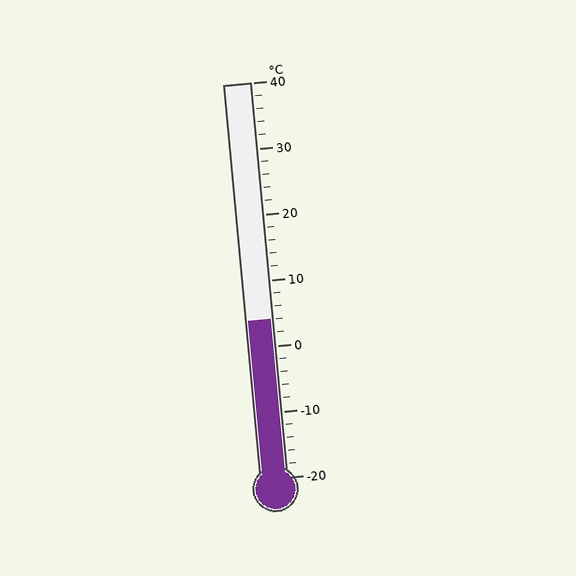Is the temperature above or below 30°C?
The temperature is below 30°C.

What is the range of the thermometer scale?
The thermometer scale ranges from -20°C to 40°C.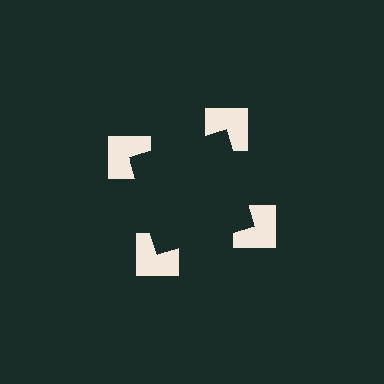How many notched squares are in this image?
There are 4 — one at each vertex of the illusory square.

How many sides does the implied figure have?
4 sides.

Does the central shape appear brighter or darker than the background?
It typically appears slightly darker than the background, even though no actual brightness change is drawn.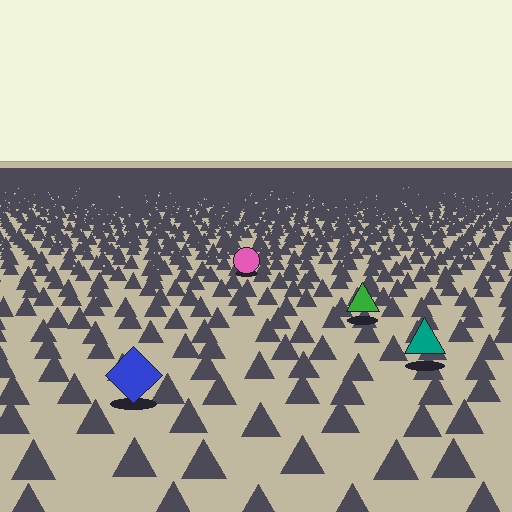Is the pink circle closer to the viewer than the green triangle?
No. The green triangle is closer — you can tell from the texture gradient: the ground texture is coarser near it.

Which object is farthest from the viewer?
The pink circle is farthest from the viewer. It appears smaller and the ground texture around it is denser.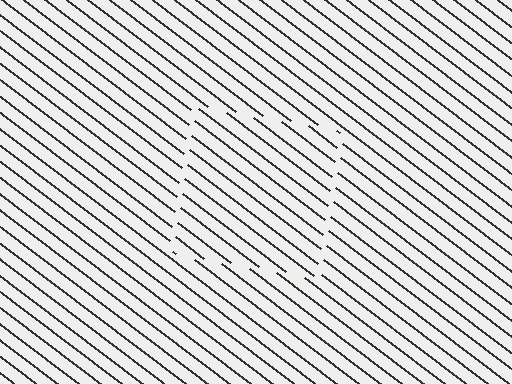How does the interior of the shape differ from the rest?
The interior of the shape contains the same grating, shifted by half a period — the contour is defined by the phase discontinuity where line-ends from the inner and outer gratings abut.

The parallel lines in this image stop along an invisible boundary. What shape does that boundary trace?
An illusory square. The interior of the shape contains the same grating, shifted by half a period — the contour is defined by the phase discontinuity where line-ends from the inner and outer gratings abut.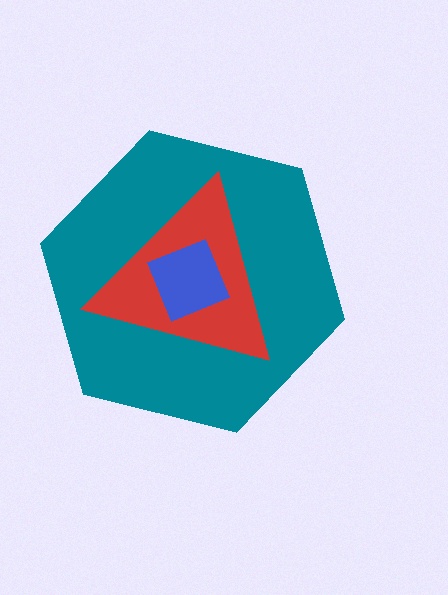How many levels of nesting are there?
3.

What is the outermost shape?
The teal hexagon.